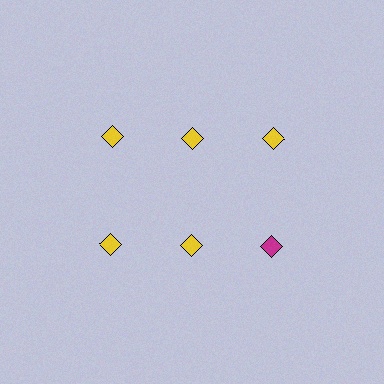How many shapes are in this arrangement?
There are 6 shapes arranged in a grid pattern.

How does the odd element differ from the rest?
It has a different color: magenta instead of yellow.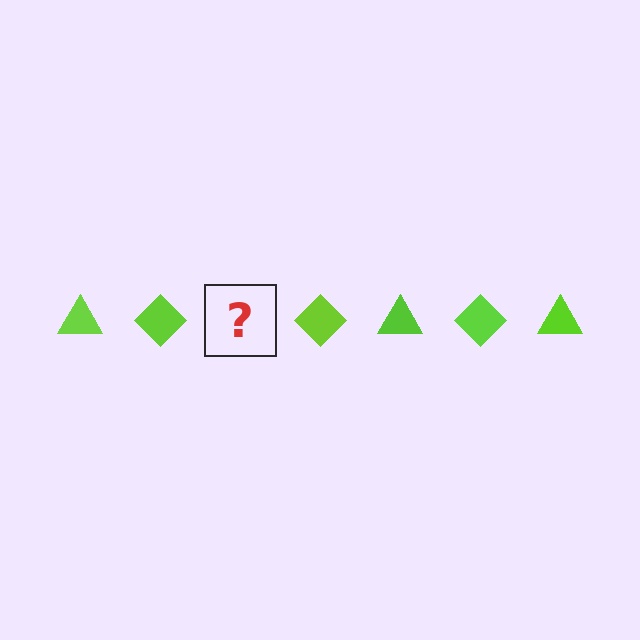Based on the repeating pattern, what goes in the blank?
The blank should be a lime triangle.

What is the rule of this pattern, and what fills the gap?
The rule is that the pattern cycles through triangle, diamond shapes in lime. The gap should be filled with a lime triangle.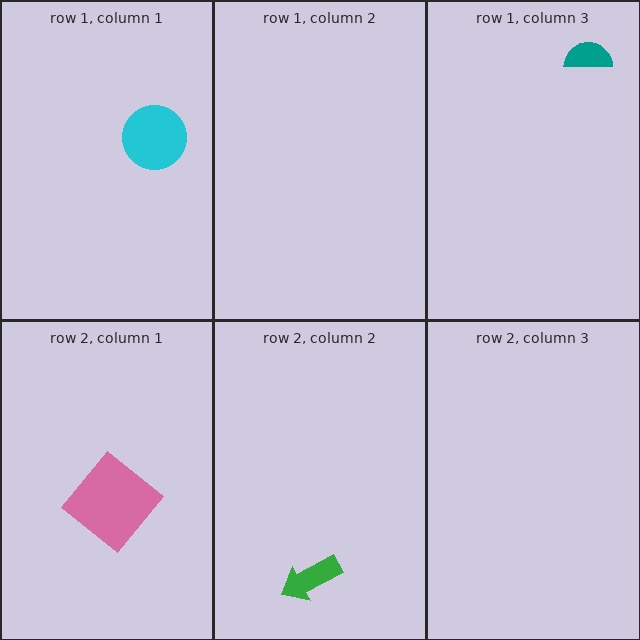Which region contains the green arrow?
The row 2, column 2 region.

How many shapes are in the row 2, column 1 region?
1.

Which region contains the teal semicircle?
The row 1, column 3 region.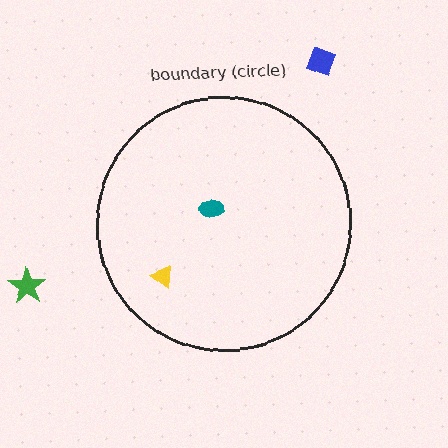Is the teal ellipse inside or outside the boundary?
Inside.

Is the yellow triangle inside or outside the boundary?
Inside.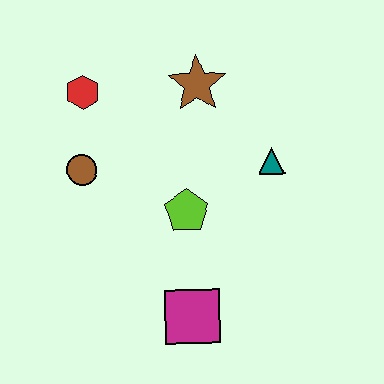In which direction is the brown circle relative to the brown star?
The brown circle is to the left of the brown star.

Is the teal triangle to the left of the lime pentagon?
No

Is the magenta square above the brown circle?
No